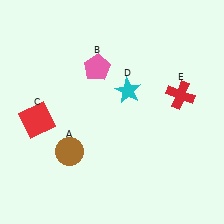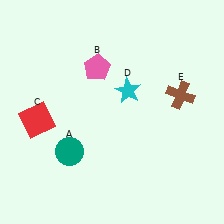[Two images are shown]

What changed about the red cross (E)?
In Image 1, E is red. In Image 2, it changed to brown.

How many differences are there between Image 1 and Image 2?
There are 2 differences between the two images.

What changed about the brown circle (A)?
In Image 1, A is brown. In Image 2, it changed to teal.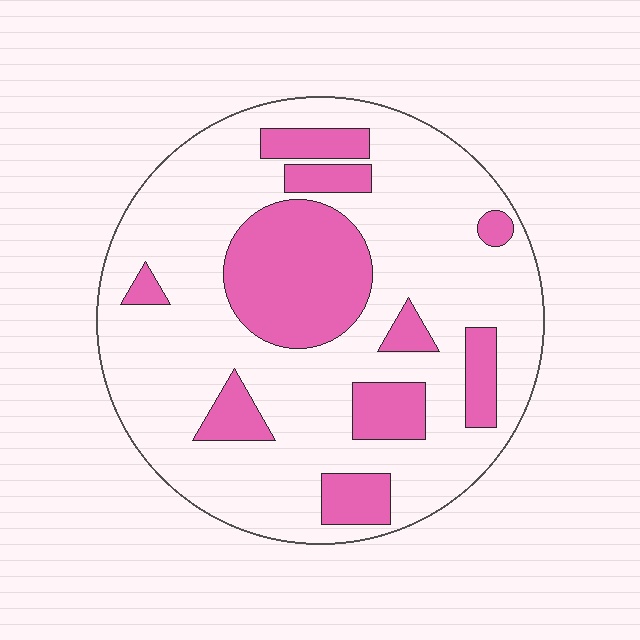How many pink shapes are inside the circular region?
10.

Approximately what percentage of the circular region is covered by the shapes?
Approximately 25%.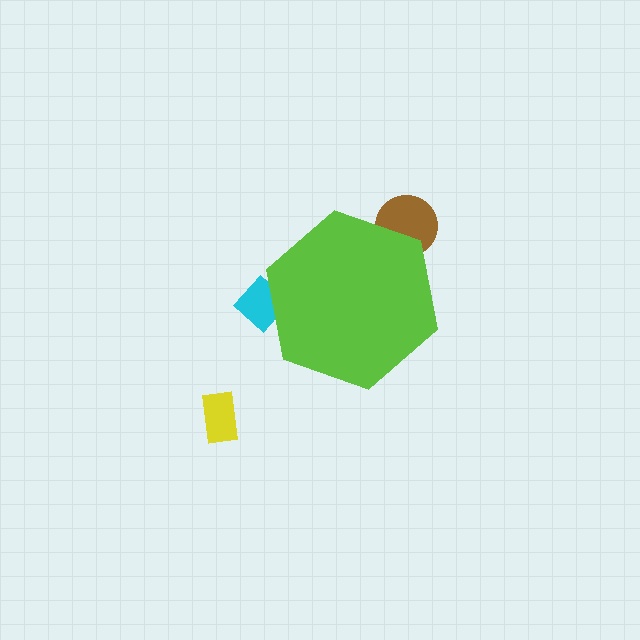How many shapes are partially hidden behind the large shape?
2 shapes are partially hidden.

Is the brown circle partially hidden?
Yes, the brown circle is partially hidden behind the lime hexagon.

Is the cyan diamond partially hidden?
Yes, the cyan diamond is partially hidden behind the lime hexagon.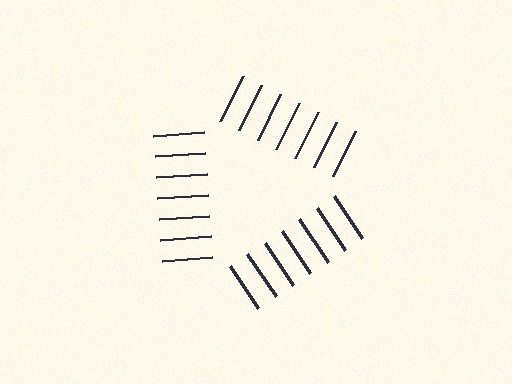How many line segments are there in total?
21 — 7 along each of the 3 edges.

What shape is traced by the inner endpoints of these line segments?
An illusory triangle — the line segments terminate on its edges but no continuous stroke is drawn.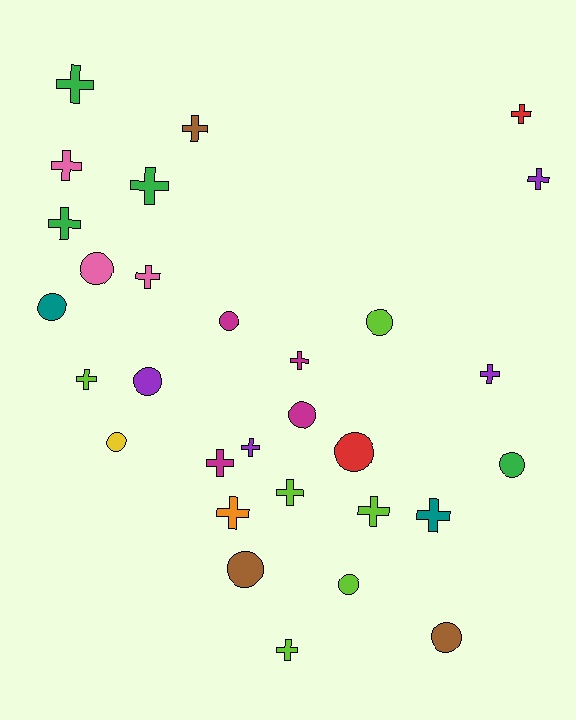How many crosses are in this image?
There are 18 crosses.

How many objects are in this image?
There are 30 objects.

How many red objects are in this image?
There are 2 red objects.